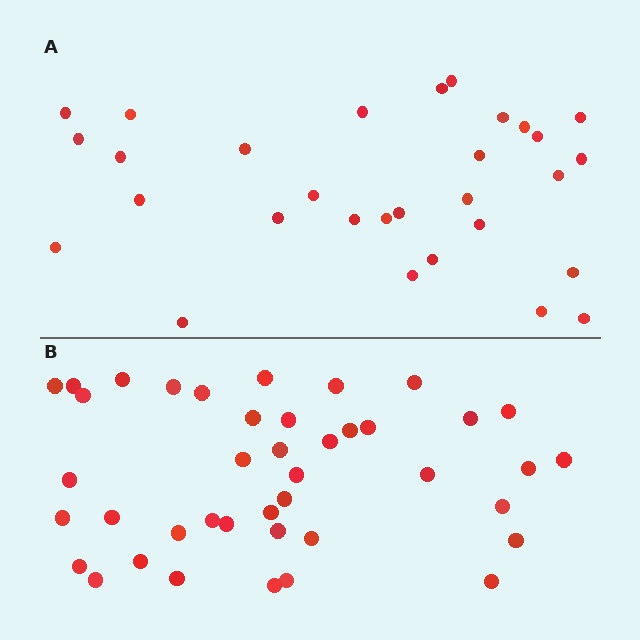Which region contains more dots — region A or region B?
Region B (the bottom region) has more dots.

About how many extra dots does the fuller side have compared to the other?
Region B has roughly 12 or so more dots than region A.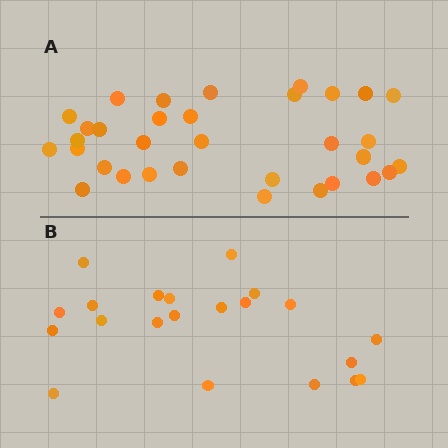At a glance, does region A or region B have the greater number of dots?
Region A (the top region) has more dots.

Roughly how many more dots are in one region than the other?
Region A has roughly 12 or so more dots than region B.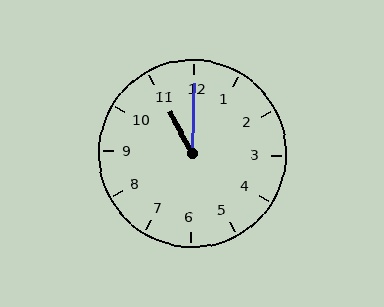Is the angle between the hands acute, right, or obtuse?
It is acute.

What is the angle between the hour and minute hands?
Approximately 30 degrees.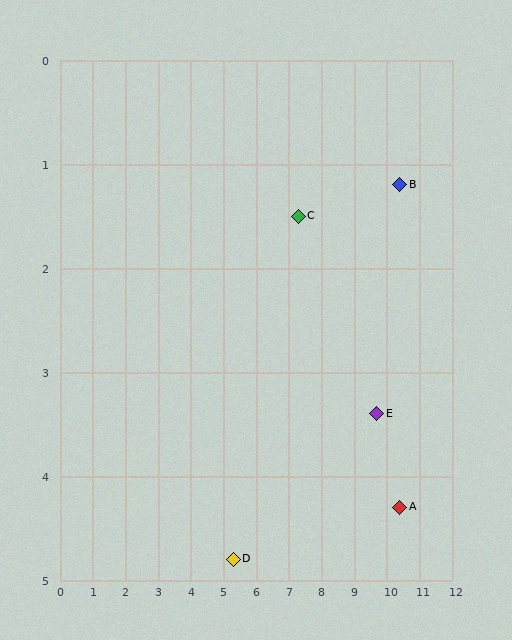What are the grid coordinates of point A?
Point A is at approximately (10.4, 4.3).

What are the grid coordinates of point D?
Point D is at approximately (5.3, 4.8).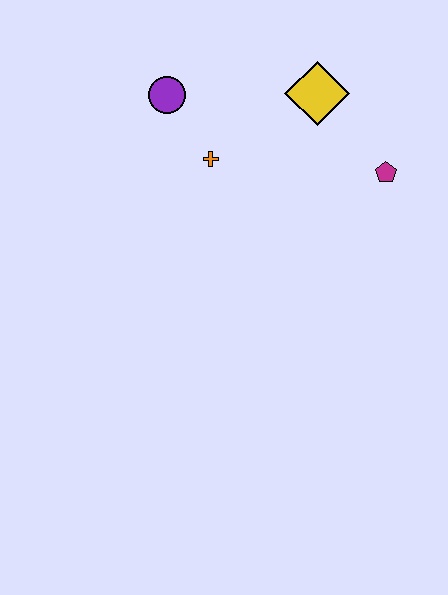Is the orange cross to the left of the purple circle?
No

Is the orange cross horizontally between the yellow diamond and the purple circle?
Yes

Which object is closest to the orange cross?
The purple circle is closest to the orange cross.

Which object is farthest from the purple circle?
The magenta pentagon is farthest from the purple circle.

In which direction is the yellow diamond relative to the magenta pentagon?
The yellow diamond is above the magenta pentagon.